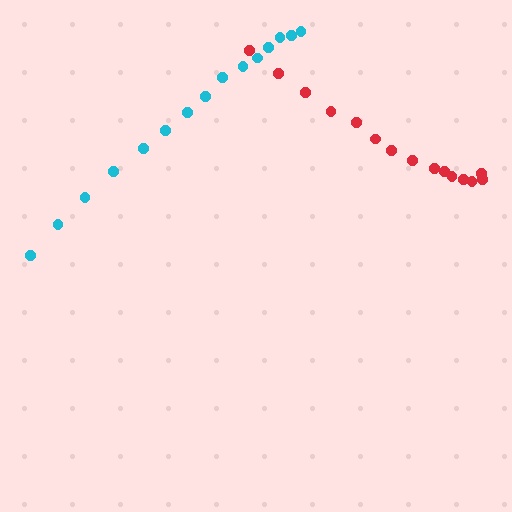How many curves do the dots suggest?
There are 2 distinct paths.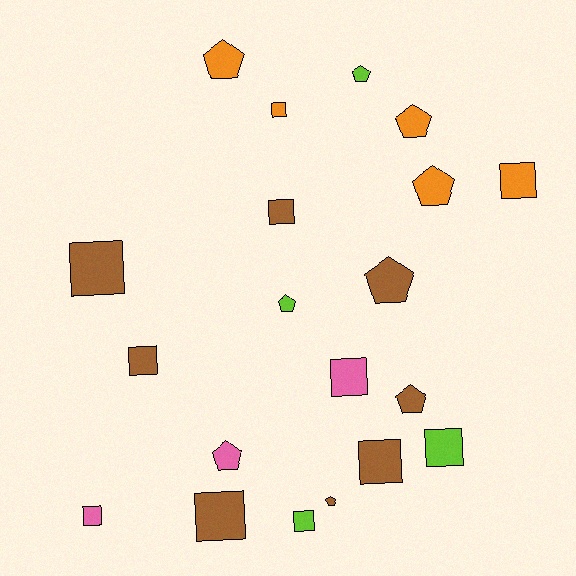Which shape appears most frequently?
Square, with 11 objects.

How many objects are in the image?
There are 20 objects.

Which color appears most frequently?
Brown, with 8 objects.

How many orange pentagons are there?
There are 3 orange pentagons.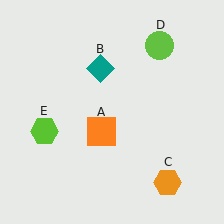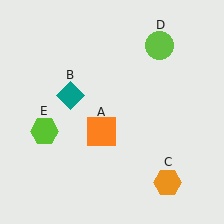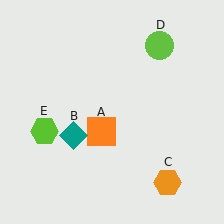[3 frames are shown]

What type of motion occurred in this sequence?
The teal diamond (object B) rotated counterclockwise around the center of the scene.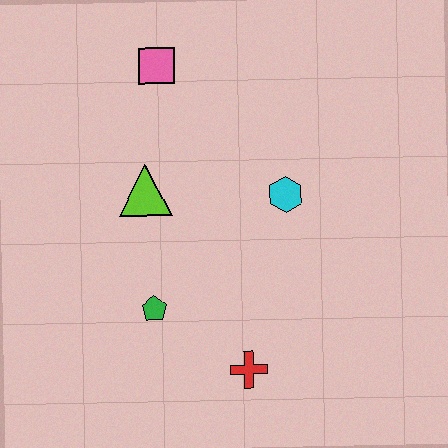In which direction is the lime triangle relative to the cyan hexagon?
The lime triangle is to the left of the cyan hexagon.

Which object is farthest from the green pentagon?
The pink square is farthest from the green pentagon.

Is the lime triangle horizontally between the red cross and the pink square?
No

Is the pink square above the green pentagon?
Yes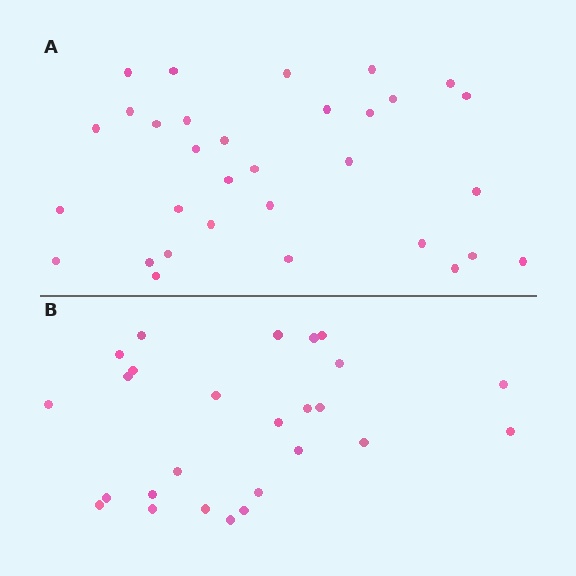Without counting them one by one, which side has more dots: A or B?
Region A (the top region) has more dots.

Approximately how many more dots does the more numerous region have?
Region A has about 6 more dots than region B.